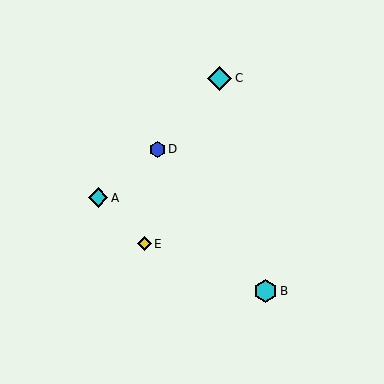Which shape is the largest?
The cyan diamond (labeled C) is the largest.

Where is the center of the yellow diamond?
The center of the yellow diamond is at (144, 244).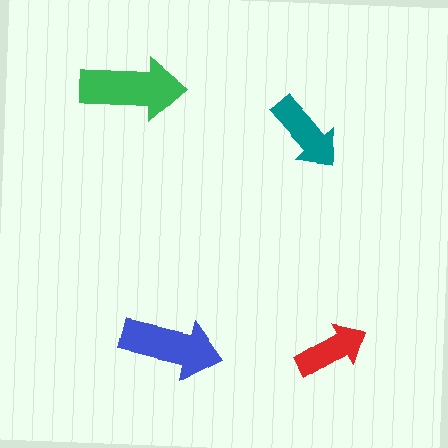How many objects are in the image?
There are 4 objects in the image.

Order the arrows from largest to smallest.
the green one, the blue one, the teal one, the red one.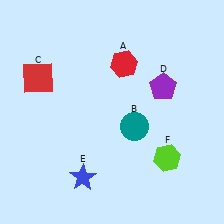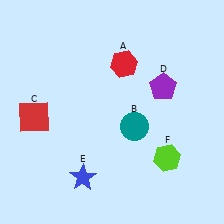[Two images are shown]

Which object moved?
The red square (C) moved down.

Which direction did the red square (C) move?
The red square (C) moved down.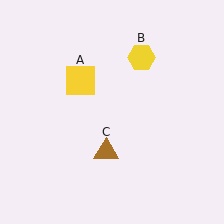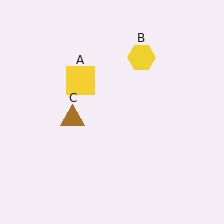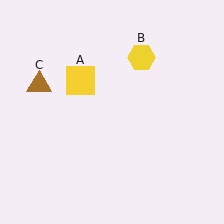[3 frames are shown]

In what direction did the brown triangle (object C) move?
The brown triangle (object C) moved up and to the left.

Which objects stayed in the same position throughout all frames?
Yellow square (object A) and yellow hexagon (object B) remained stationary.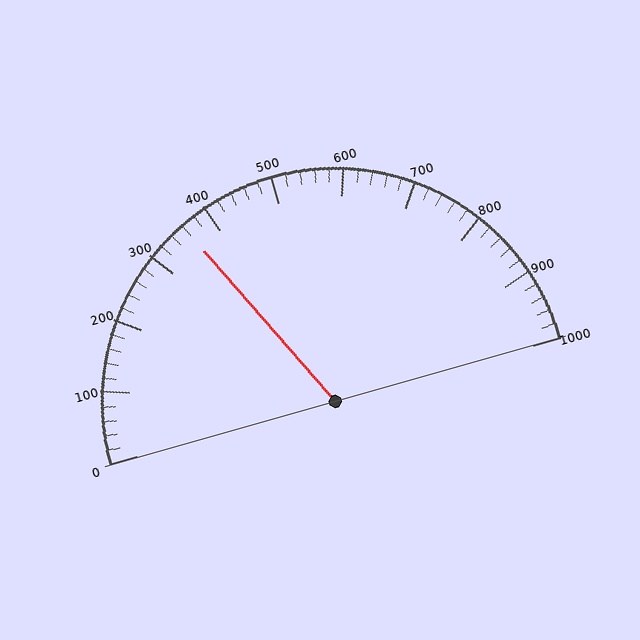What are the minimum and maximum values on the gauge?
The gauge ranges from 0 to 1000.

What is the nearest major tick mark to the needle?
The nearest major tick mark is 400.